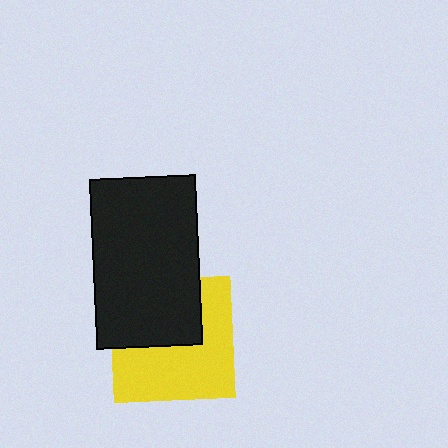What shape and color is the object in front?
The object in front is a black rectangle.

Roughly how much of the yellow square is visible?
About half of it is visible (roughly 58%).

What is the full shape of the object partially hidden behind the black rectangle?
The partially hidden object is a yellow square.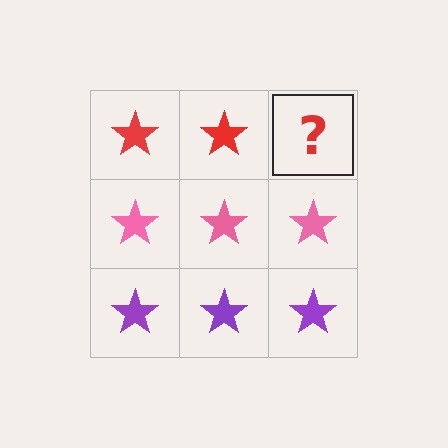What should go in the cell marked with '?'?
The missing cell should contain a red star.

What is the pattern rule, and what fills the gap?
The rule is that each row has a consistent color. The gap should be filled with a red star.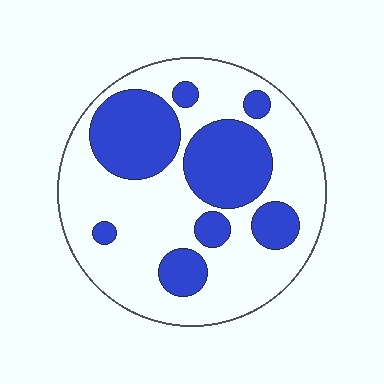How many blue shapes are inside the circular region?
8.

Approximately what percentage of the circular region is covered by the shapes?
Approximately 35%.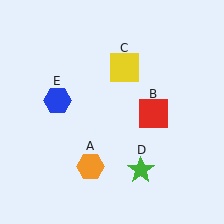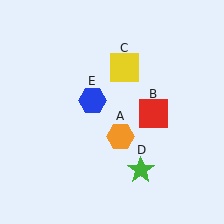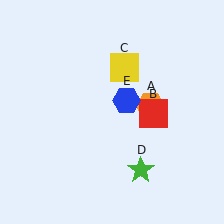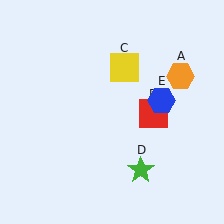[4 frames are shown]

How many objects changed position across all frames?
2 objects changed position: orange hexagon (object A), blue hexagon (object E).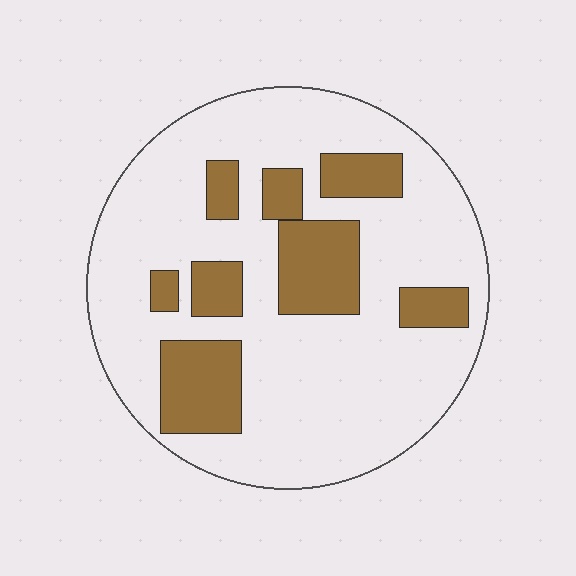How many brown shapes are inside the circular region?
8.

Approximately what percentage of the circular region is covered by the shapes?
Approximately 25%.